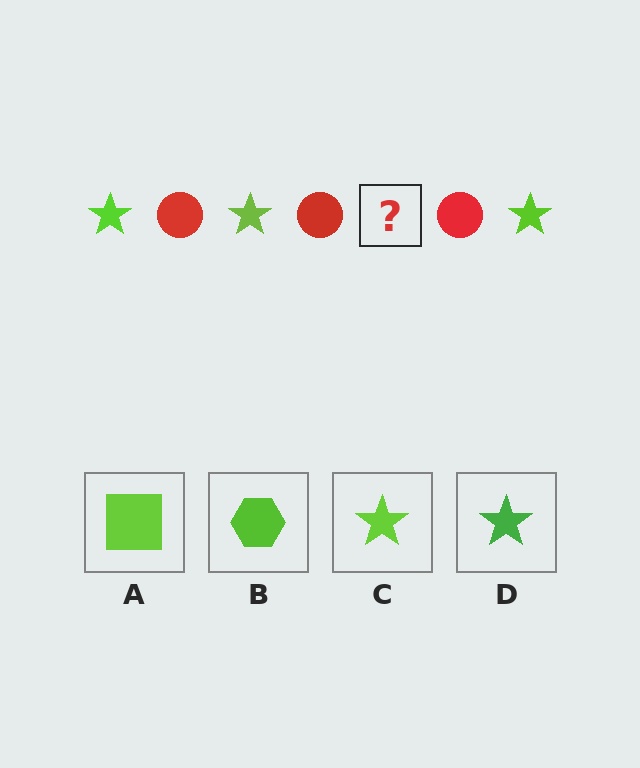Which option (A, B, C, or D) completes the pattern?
C.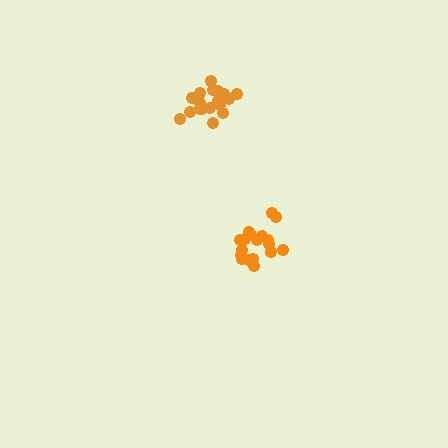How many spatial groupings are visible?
There are 2 spatial groupings.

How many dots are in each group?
Group 1: 19 dots, Group 2: 20 dots (39 total).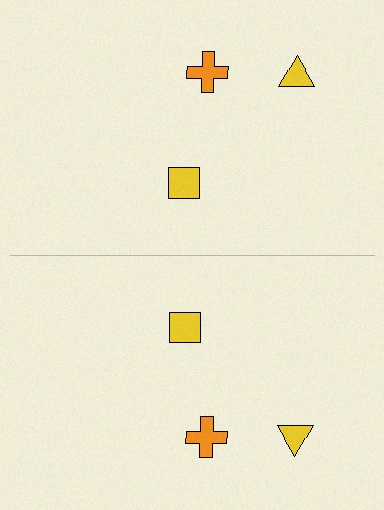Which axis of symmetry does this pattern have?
The pattern has a horizontal axis of symmetry running through the center of the image.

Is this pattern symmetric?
Yes, this pattern has bilateral (reflection) symmetry.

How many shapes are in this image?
There are 6 shapes in this image.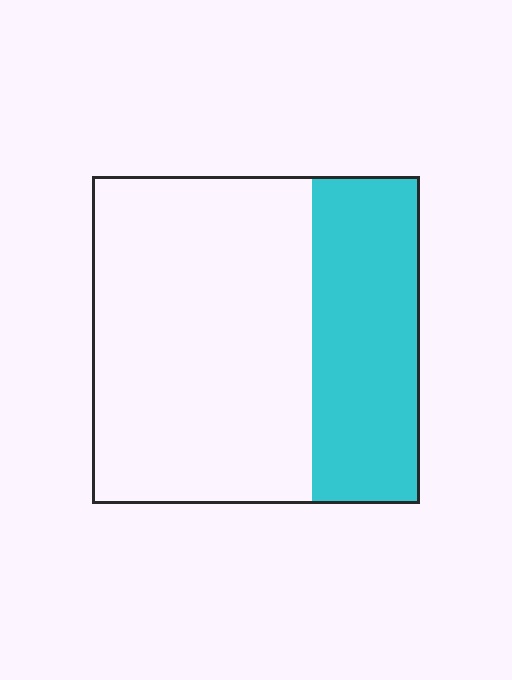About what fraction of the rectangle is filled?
About one third (1/3).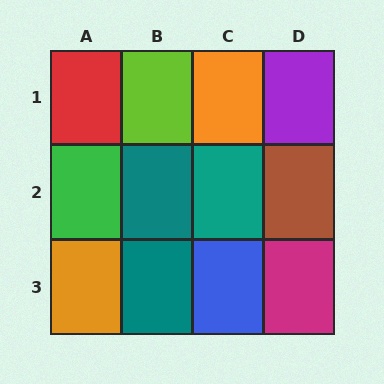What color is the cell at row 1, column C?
Orange.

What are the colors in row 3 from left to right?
Orange, teal, blue, magenta.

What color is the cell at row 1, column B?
Lime.